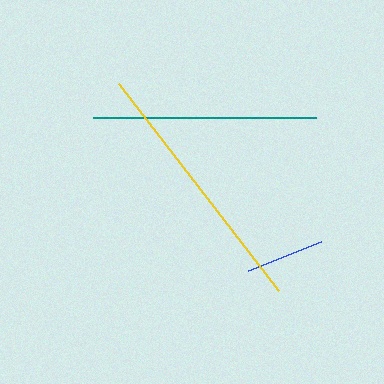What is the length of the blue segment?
The blue segment is approximately 79 pixels long.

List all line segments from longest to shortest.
From longest to shortest: yellow, teal, blue.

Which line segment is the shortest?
The blue line is the shortest at approximately 79 pixels.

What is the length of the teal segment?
The teal segment is approximately 223 pixels long.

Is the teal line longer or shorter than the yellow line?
The yellow line is longer than the teal line.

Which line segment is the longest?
The yellow line is the longest at approximately 261 pixels.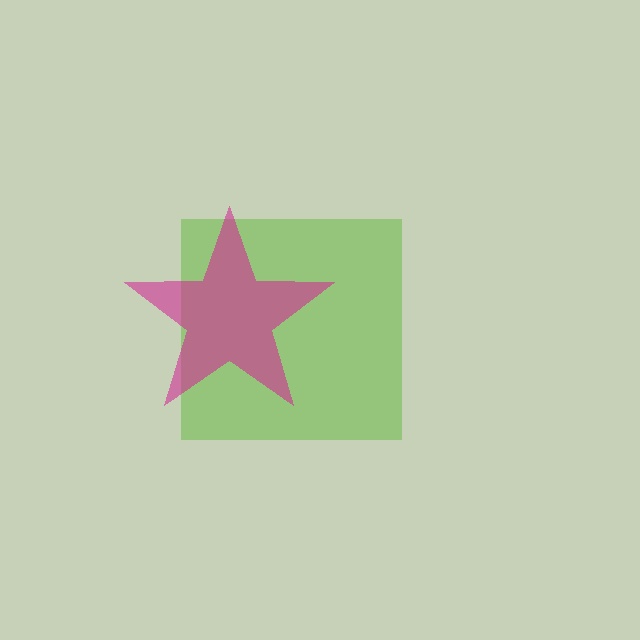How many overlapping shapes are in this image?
There are 2 overlapping shapes in the image.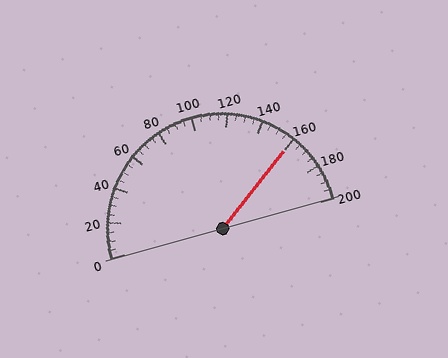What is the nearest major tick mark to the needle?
The nearest major tick mark is 160.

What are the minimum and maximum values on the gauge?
The gauge ranges from 0 to 200.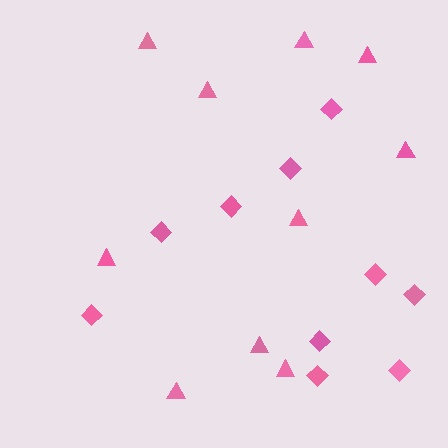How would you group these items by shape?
There are 2 groups: one group of triangles (10) and one group of diamonds (10).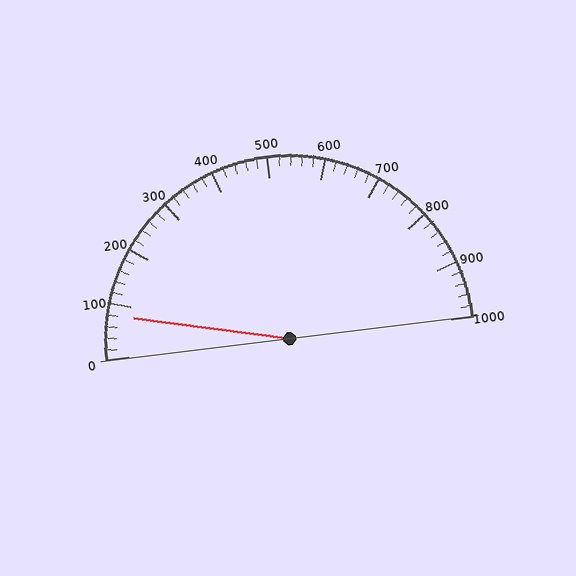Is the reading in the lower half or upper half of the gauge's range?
The reading is in the lower half of the range (0 to 1000).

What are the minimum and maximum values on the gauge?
The gauge ranges from 0 to 1000.